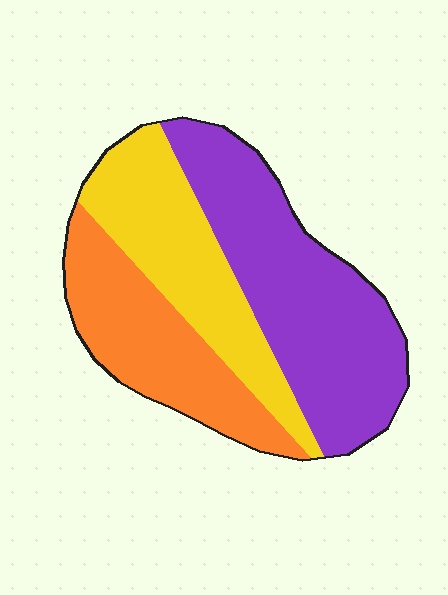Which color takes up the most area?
Purple, at roughly 45%.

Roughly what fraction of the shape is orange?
Orange covers around 25% of the shape.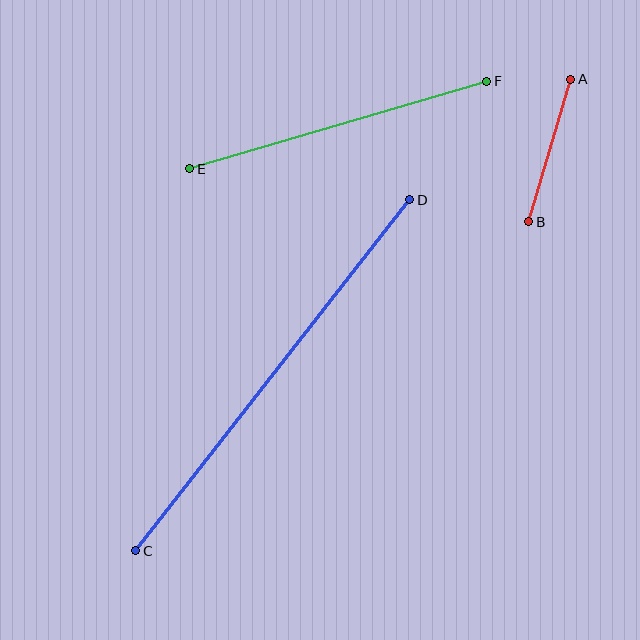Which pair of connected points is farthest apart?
Points C and D are farthest apart.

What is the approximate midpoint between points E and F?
The midpoint is at approximately (338, 125) pixels.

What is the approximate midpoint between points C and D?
The midpoint is at approximately (273, 375) pixels.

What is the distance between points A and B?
The distance is approximately 149 pixels.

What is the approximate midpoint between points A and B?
The midpoint is at approximately (550, 150) pixels.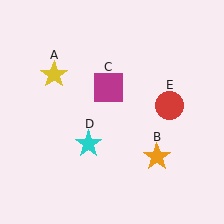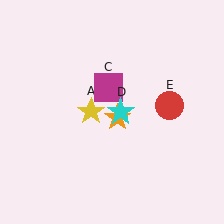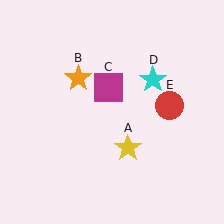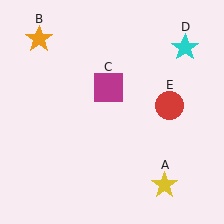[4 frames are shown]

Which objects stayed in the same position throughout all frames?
Magenta square (object C) and red circle (object E) remained stationary.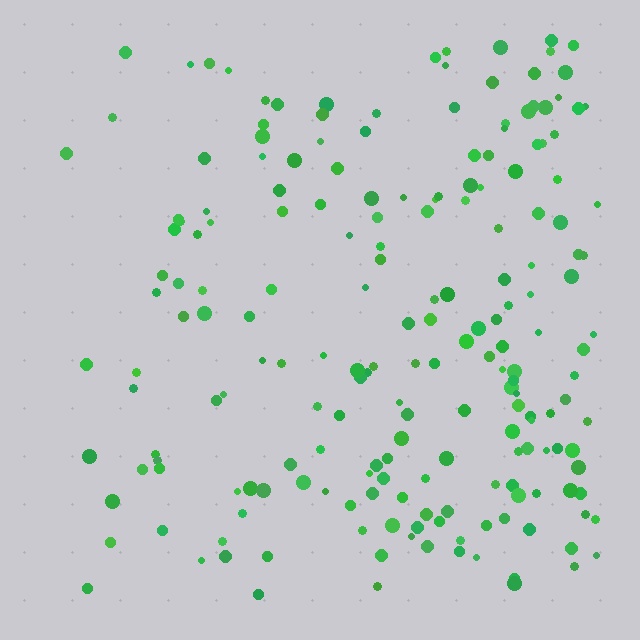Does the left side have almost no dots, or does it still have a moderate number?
Still a moderate number, just noticeably fewer than the right.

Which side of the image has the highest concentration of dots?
The right.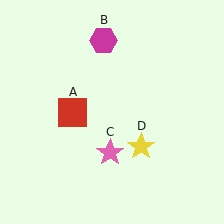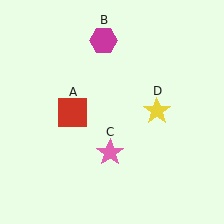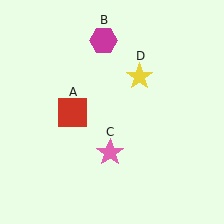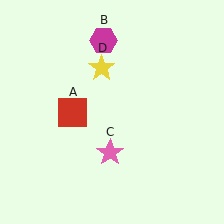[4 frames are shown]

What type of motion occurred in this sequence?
The yellow star (object D) rotated counterclockwise around the center of the scene.